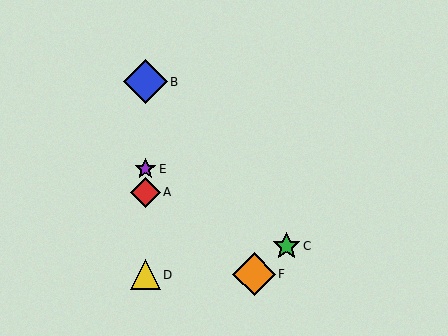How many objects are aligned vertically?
4 objects (A, B, D, E) are aligned vertically.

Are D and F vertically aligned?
No, D is at x≈145 and F is at x≈254.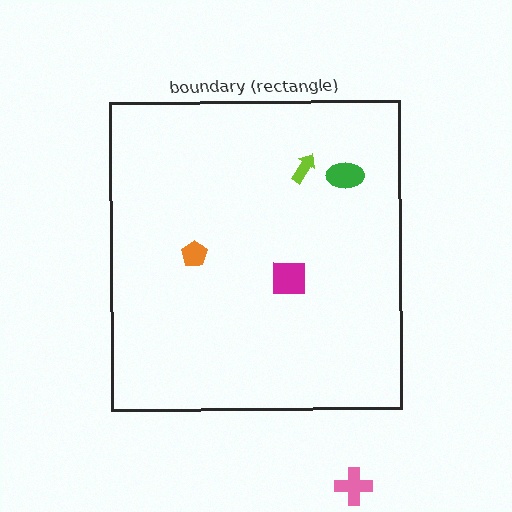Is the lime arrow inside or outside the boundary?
Inside.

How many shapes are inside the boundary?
4 inside, 1 outside.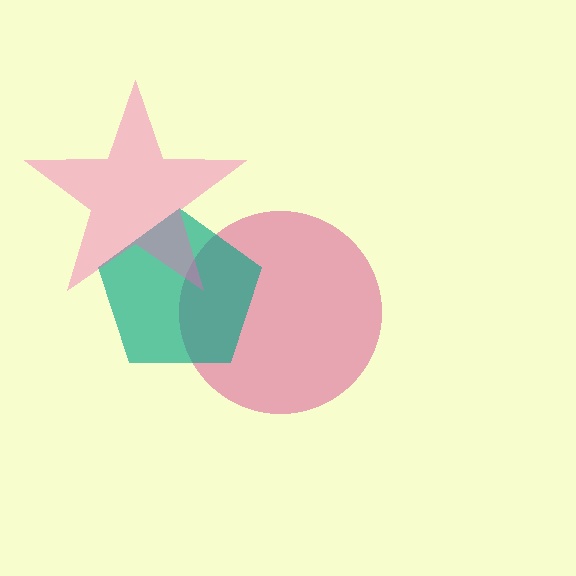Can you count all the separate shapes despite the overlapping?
Yes, there are 3 separate shapes.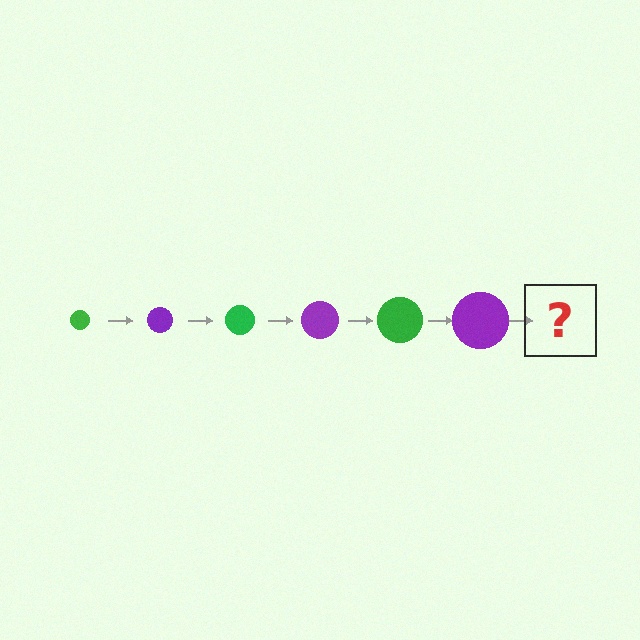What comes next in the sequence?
The next element should be a green circle, larger than the previous one.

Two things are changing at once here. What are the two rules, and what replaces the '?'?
The two rules are that the circle grows larger each step and the color cycles through green and purple. The '?' should be a green circle, larger than the previous one.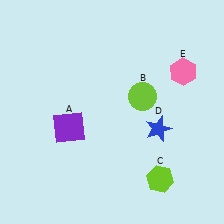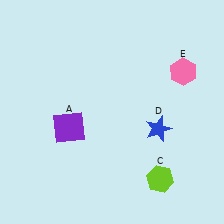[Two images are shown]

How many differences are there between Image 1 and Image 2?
There is 1 difference between the two images.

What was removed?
The lime circle (B) was removed in Image 2.